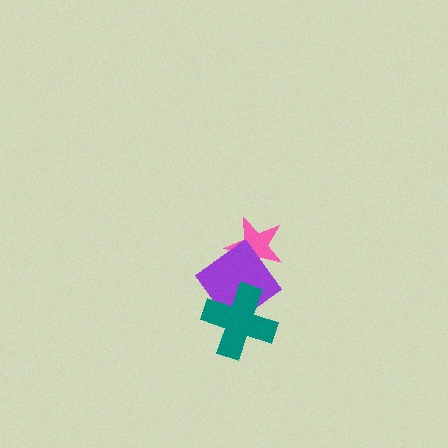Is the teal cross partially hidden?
No, no other shape covers it.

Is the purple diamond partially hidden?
Yes, it is partially covered by another shape.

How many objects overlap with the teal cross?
1 object overlaps with the teal cross.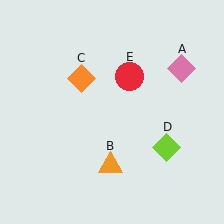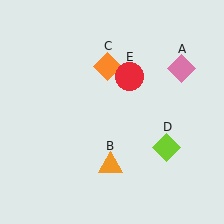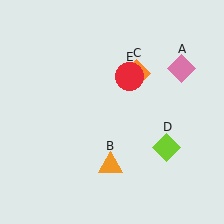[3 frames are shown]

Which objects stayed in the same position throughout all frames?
Pink diamond (object A) and orange triangle (object B) and lime diamond (object D) and red circle (object E) remained stationary.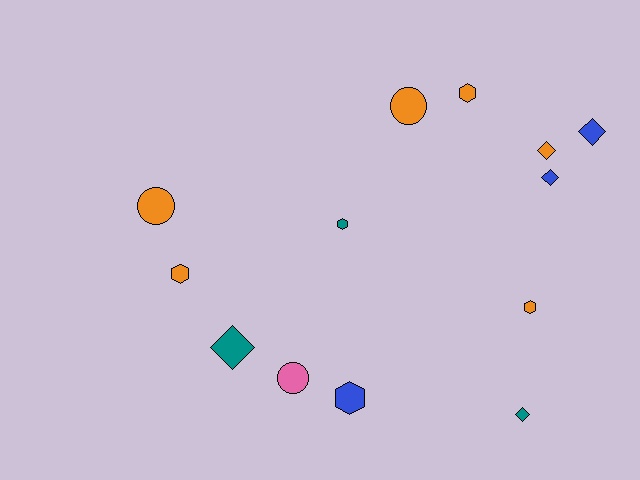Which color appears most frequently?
Orange, with 6 objects.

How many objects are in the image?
There are 13 objects.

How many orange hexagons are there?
There are 3 orange hexagons.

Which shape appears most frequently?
Diamond, with 5 objects.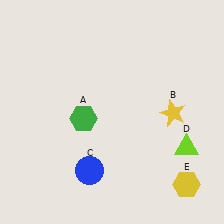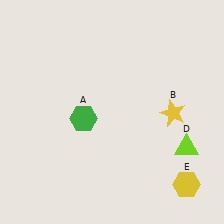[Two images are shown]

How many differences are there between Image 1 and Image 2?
There is 1 difference between the two images.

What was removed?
The blue circle (C) was removed in Image 2.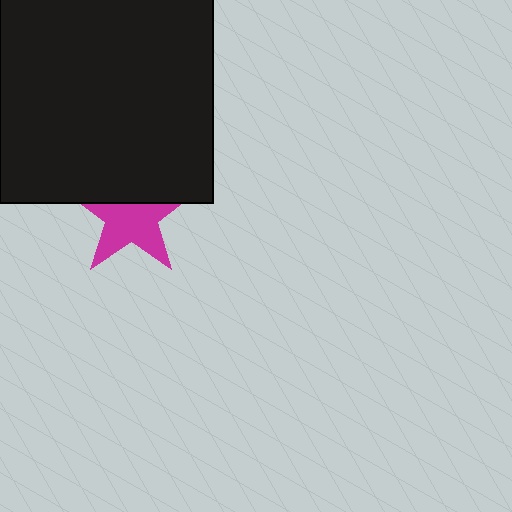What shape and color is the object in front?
The object in front is a black square.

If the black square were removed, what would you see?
You would see the complete magenta star.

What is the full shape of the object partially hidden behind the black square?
The partially hidden object is a magenta star.